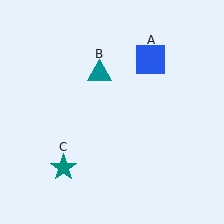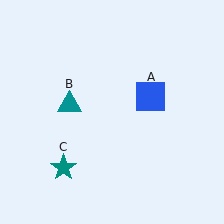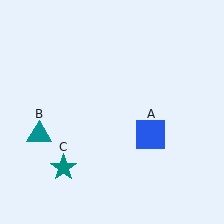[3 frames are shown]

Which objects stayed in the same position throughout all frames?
Teal star (object C) remained stationary.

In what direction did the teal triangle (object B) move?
The teal triangle (object B) moved down and to the left.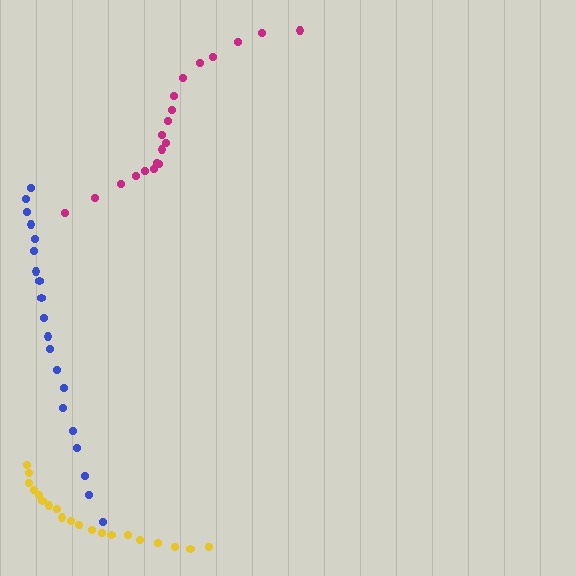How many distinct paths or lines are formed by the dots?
There are 3 distinct paths.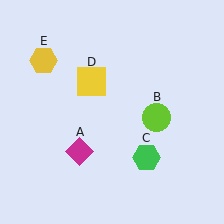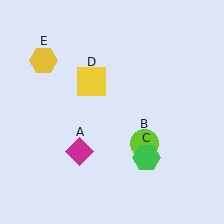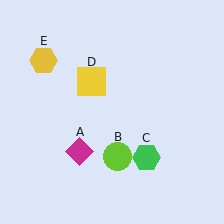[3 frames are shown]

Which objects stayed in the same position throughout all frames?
Magenta diamond (object A) and green hexagon (object C) and yellow square (object D) and yellow hexagon (object E) remained stationary.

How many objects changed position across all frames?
1 object changed position: lime circle (object B).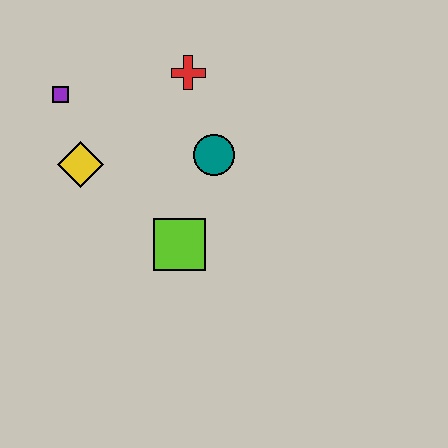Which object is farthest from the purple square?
The lime square is farthest from the purple square.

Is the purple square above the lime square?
Yes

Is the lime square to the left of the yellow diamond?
No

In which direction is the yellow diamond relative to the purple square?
The yellow diamond is below the purple square.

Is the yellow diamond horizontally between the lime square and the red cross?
No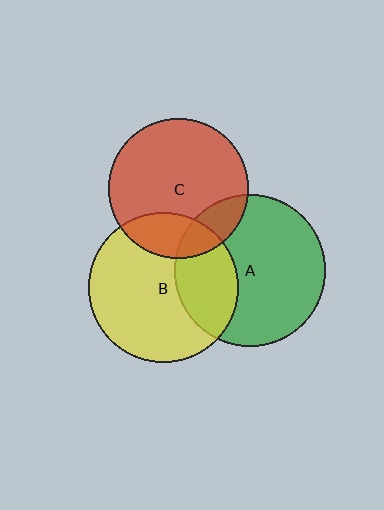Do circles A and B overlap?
Yes.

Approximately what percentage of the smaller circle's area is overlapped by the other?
Approximately 30%.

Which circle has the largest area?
Circle A (green).